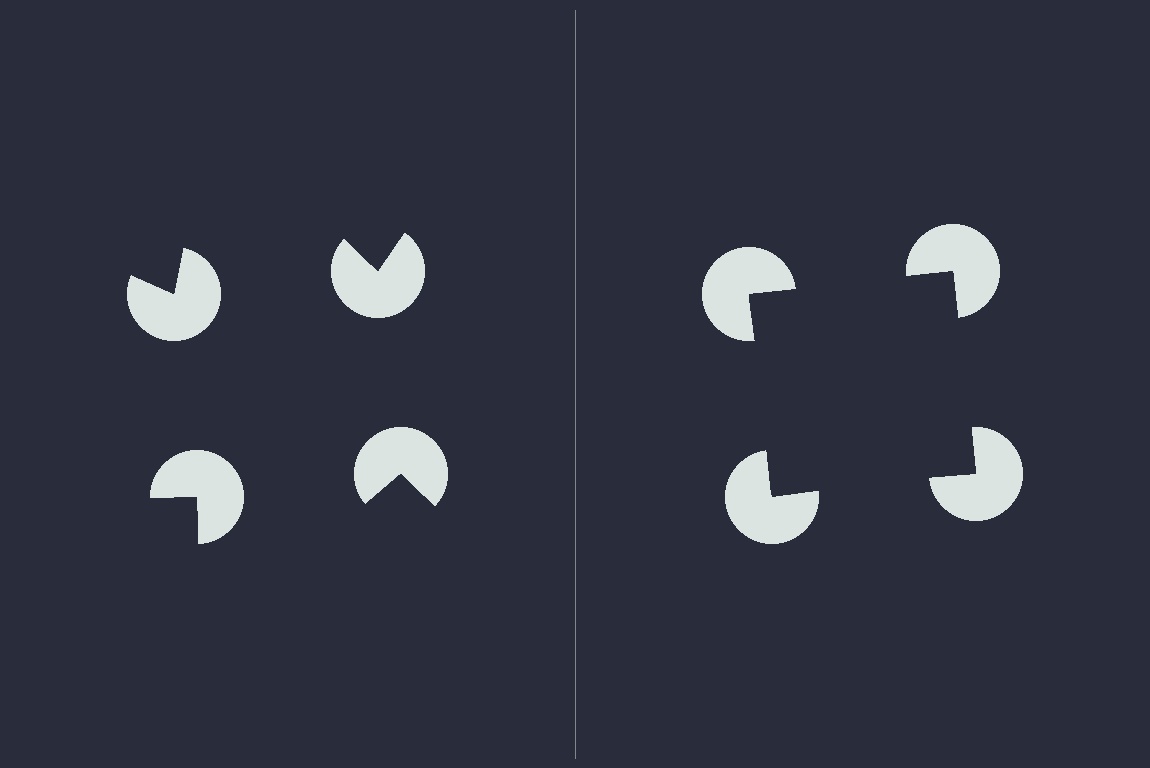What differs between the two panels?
The pac-man discs are positioned identically on both sides; only the wedge orientations differ. On the right they align to a square; on the left they are misaligned.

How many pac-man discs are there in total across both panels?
8 — 4 on each side.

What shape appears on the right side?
An illusory square.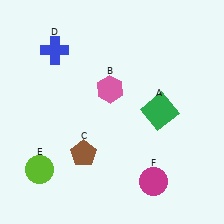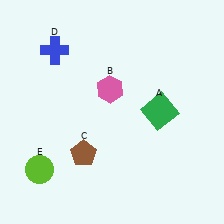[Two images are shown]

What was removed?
The magenta circle (F) was removed in Image 2.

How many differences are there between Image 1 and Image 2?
There is 1 difference between the two images.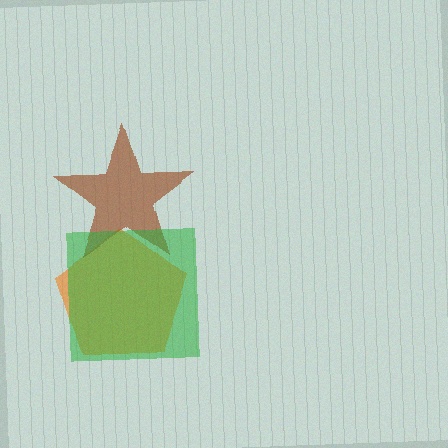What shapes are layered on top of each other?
The layered shapes are: an orange pentagon, a brown star, a green square.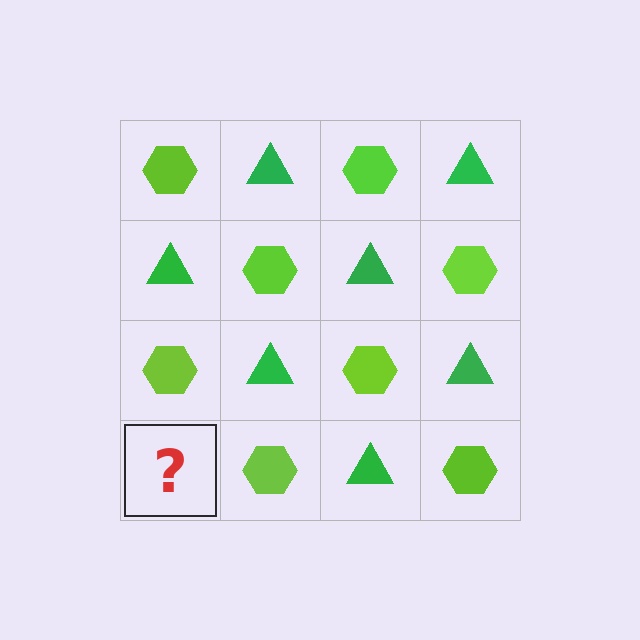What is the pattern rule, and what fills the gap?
The rule is that it alternates lime hexagon and green triangle in a checkerboard pattern. The gap should be filled with a green triangle.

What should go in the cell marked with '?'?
The missing cell should contain a green triangle.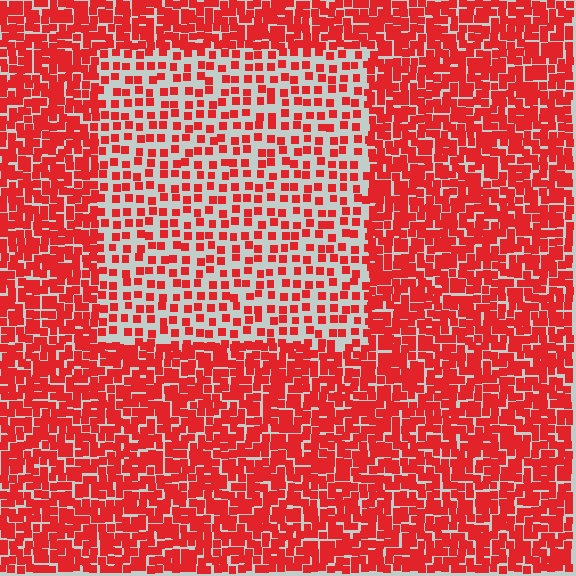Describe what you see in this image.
The image contains small red elements arranged at two different densities. A rectangle-shaped region is visible where the elements are less densely packed than the surrounding area.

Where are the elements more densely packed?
The elements are more densely packed outside the rectangle boundary.